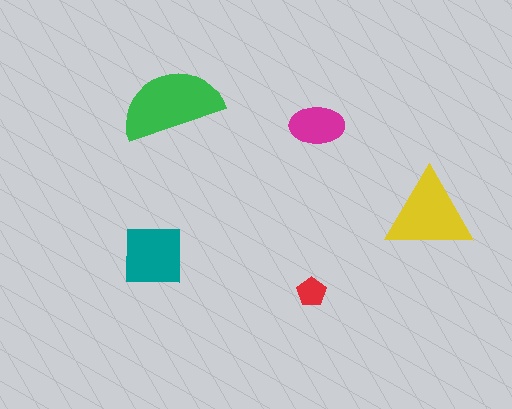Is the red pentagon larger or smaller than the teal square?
Smaller.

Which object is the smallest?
The red pentagon.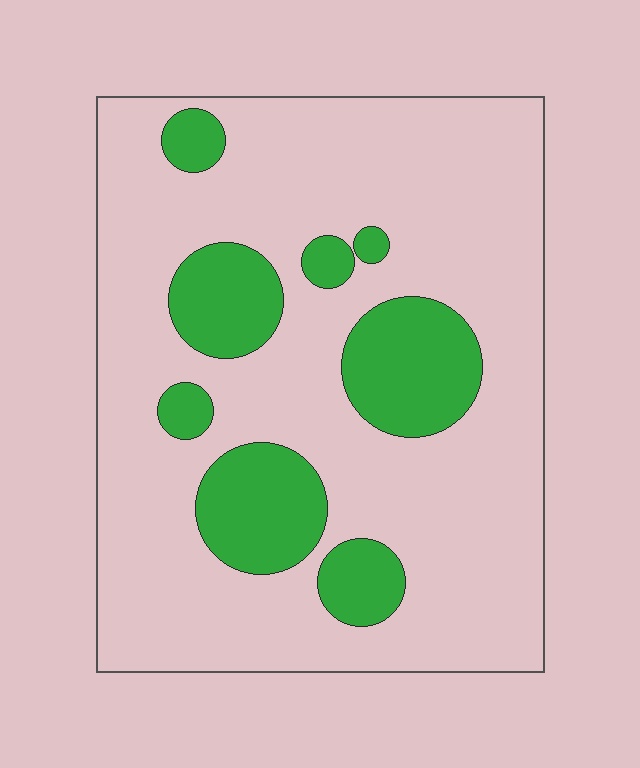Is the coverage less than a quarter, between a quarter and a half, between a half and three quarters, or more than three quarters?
Less than a quarter.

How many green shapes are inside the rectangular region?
8.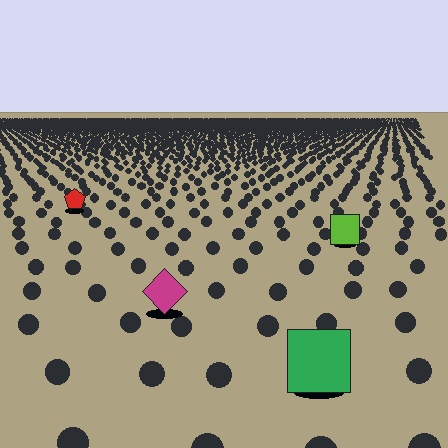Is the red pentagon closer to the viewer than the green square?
No. The green square is closer — you can tell from the texture gradient: the ground texture is coarser near it.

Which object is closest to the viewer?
The green square is closest. The texture marks near it are larger and more spread out.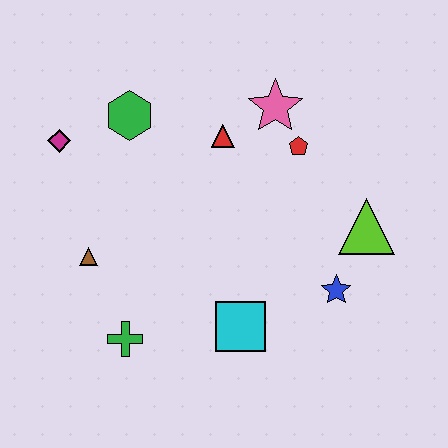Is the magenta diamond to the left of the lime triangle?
Yes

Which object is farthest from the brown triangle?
The lime triangle is farthest from the brown triangle.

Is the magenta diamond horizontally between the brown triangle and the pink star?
No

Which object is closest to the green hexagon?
The magenta diamond is closest to the green hexagon.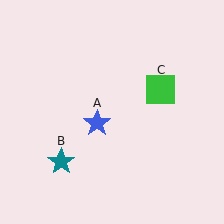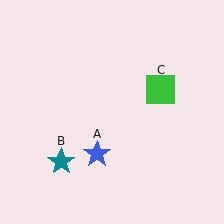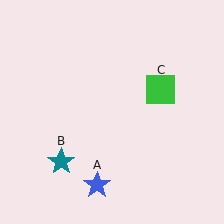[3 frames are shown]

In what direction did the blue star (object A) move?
The blue star (object A) moved down.